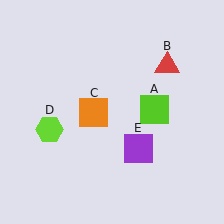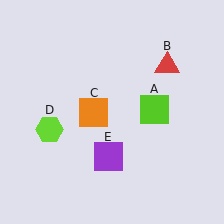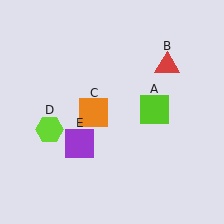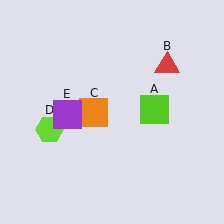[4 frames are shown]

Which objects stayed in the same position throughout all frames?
Lime square (object A) and red triangle (object B) and orange square (object C) and lime hexagon (object D) remained stationary.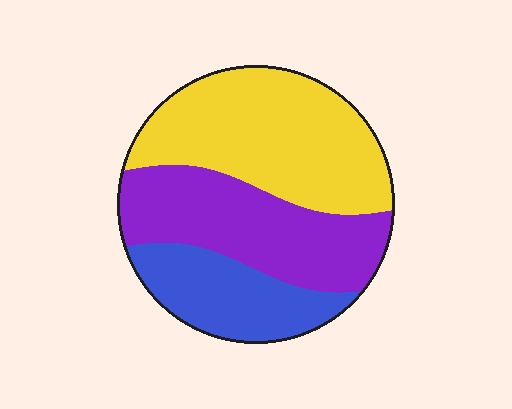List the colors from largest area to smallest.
From largest to smallest: yellow, purple, blue.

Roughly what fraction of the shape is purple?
Purple covers 35% of the shape.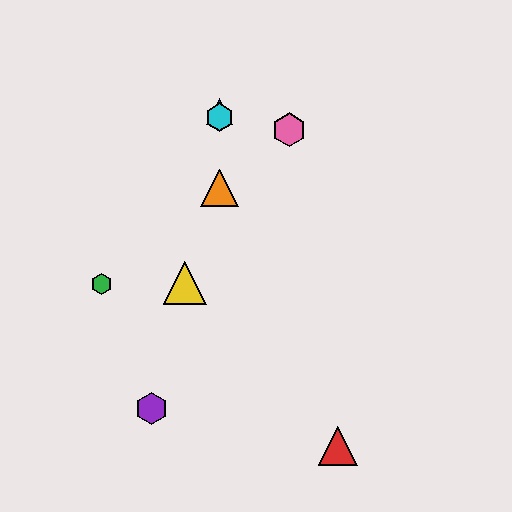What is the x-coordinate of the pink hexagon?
The pink hexagon is at x≈289.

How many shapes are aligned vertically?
3 shapes (the blue triangle, the orange triangle, the cyan hexagon) are aligned vertically.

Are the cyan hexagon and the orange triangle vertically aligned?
Yes, both are at x≈219.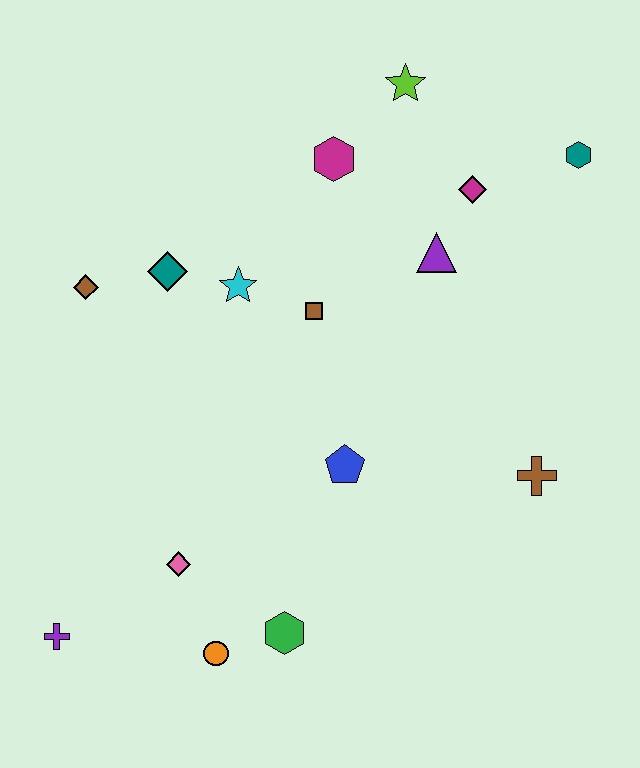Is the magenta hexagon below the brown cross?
No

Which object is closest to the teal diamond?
The cyan star is closest to the teal diamond.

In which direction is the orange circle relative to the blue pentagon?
The orange circle is below the blue pentagon.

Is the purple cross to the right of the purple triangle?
No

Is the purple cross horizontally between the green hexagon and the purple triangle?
No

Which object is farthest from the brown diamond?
The teal hexagon is farthest from the brown diamond.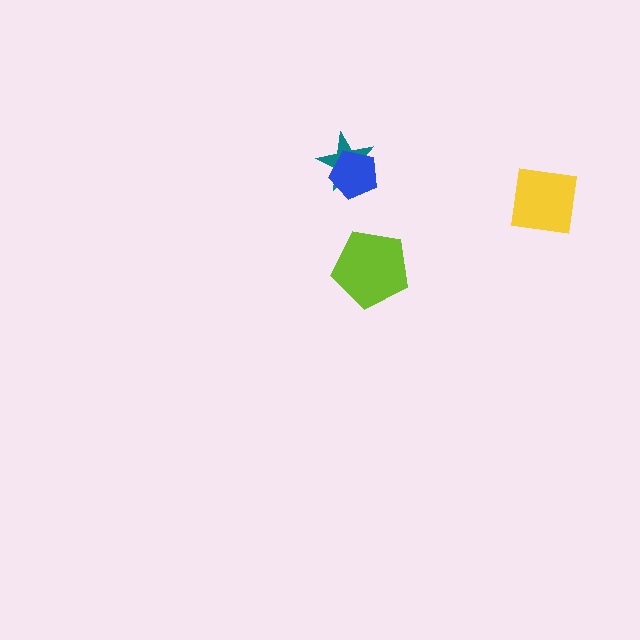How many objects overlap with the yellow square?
0 objects overlap with the yellow square.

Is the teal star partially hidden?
Yes, it is partially covered by another shape.